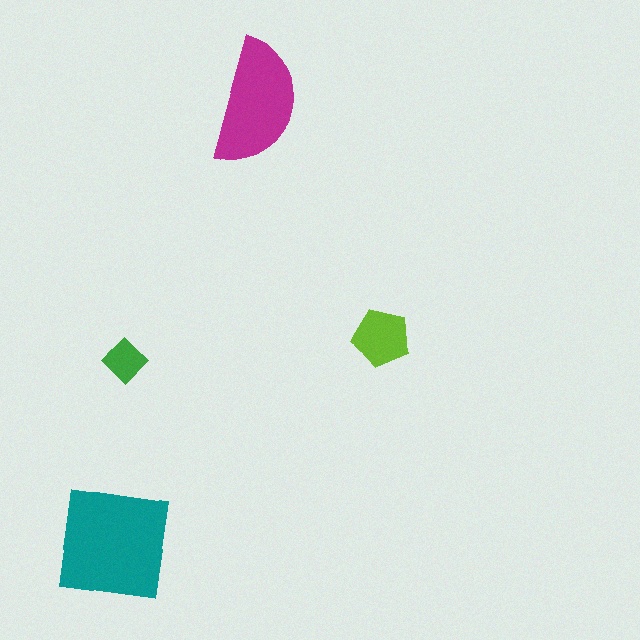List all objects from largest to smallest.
The teal square, the magenta semicircle, the lime pentagon, the green diamond.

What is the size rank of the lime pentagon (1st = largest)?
3rd.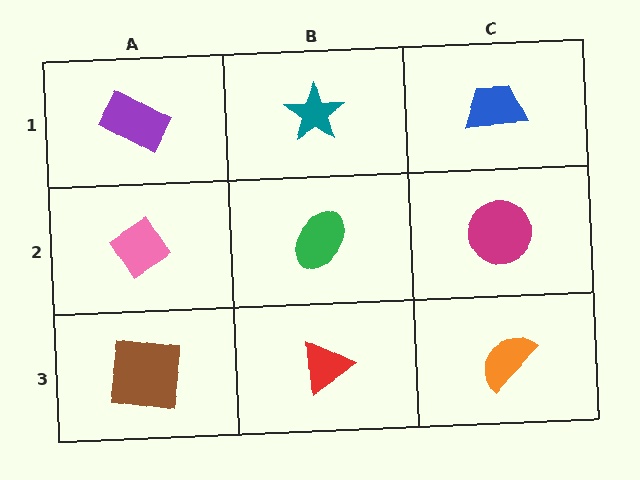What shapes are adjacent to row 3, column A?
A pink diamond (row 2, column A), a red triangle (row 3, column B).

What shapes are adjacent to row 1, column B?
A green ellipse (row 2, column B), a purple rectangle (row 1, column A), a blue trapezoid (row 1, column C).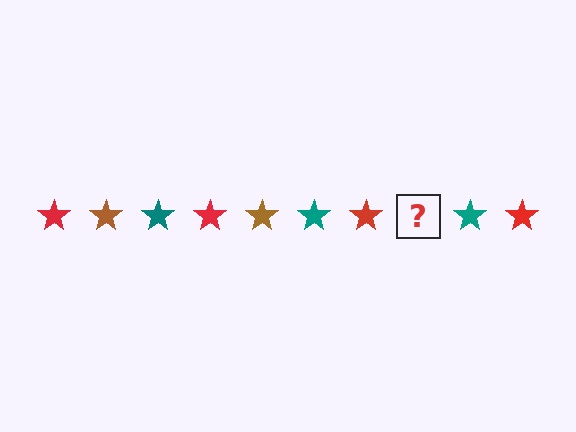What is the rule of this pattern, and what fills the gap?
The rule is that the pattern cycles through red, brown, teal stars. The gap should be filled with a brown star.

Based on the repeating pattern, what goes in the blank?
The blank should be a brown star.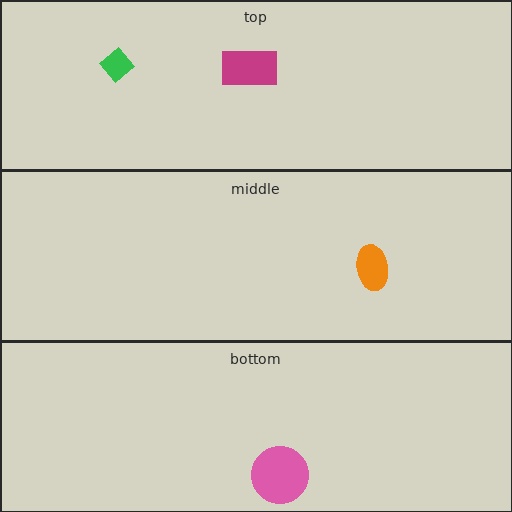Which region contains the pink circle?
The bottom region.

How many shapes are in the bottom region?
1.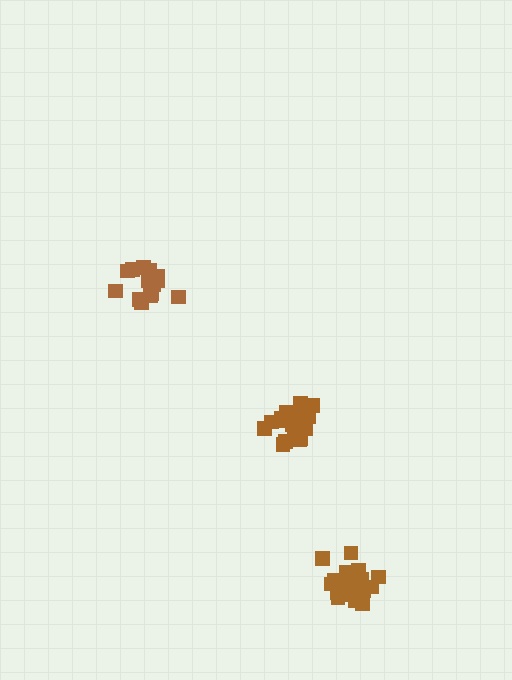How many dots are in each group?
Group 1: 19 dots, Group 2: 14 dots, Group 3: 18 dots (51 total).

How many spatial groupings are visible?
There are 3 spatial groupings.